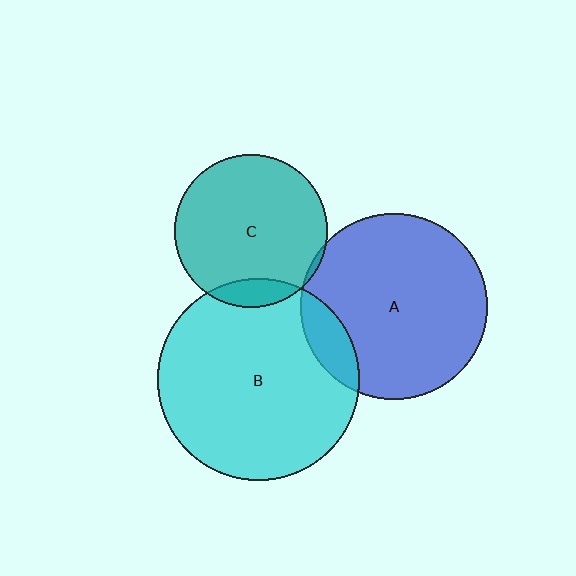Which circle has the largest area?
Circle B (cyan).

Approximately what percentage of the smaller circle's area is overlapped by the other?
Approximately 10%.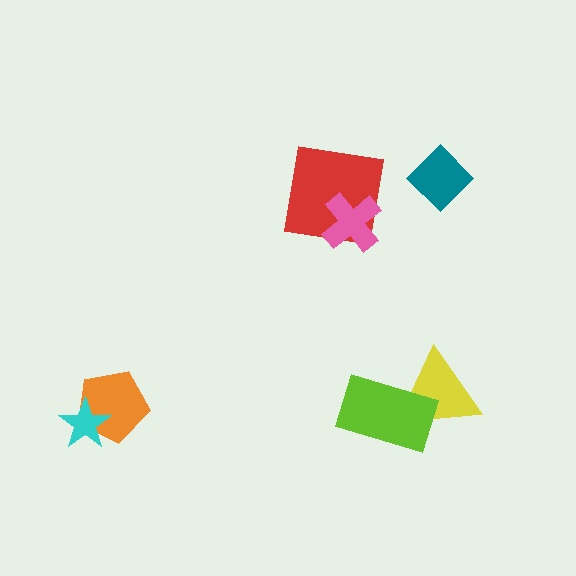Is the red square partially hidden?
Yes, it is partially covered by another shape.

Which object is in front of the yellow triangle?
The lime rectangle is in front of the yellow triangle.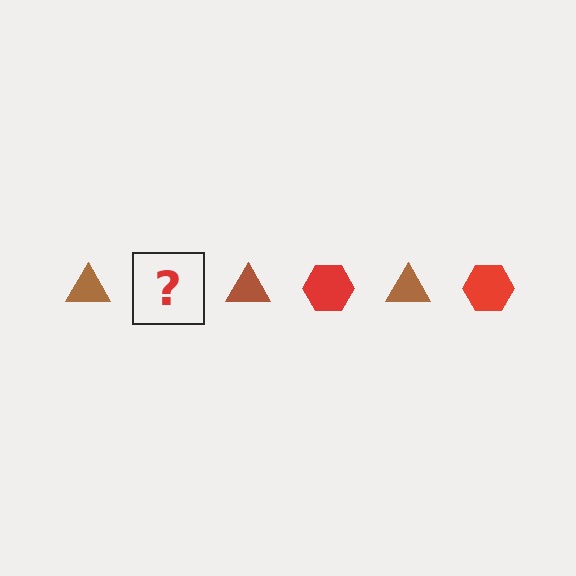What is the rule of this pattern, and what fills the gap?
The rule is that the pattern alternates between brown triangle and red hexagon. The gap should be filled with a red hexagon.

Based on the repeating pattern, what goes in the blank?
The blank should be a red hexagon.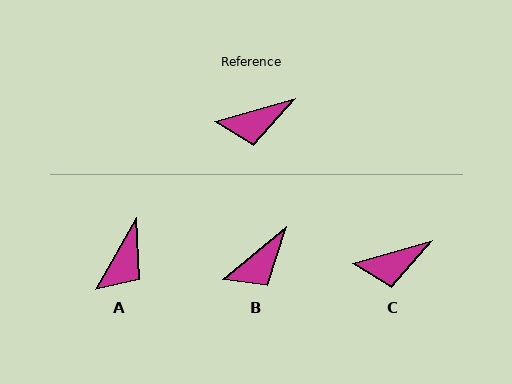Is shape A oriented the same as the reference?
No, it is off by about 45 degrees.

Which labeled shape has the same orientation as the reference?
C.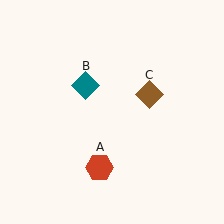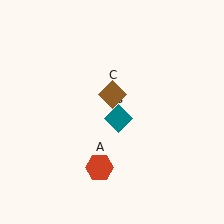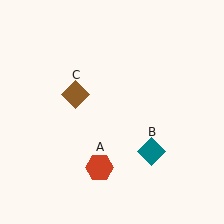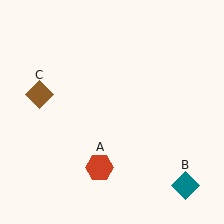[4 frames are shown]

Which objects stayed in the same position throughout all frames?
Red hexagon (object A) remained stationary.